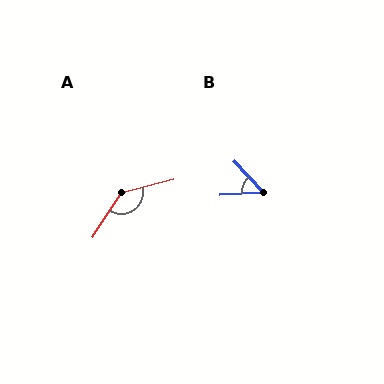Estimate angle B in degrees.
Approximately 51 degrees.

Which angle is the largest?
A, at approximately 137 degrees.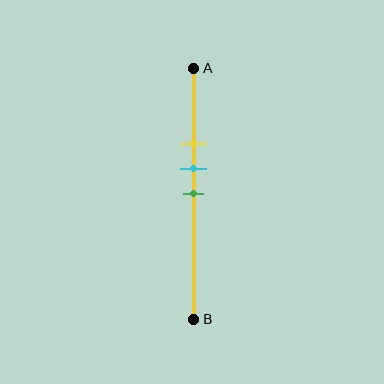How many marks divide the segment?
There are 3 marks dividing the segment.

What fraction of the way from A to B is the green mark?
The green mark is approximately 50% (0.5) of the way from A to B.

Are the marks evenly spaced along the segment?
Yes, the marks are approximately evenly spaced.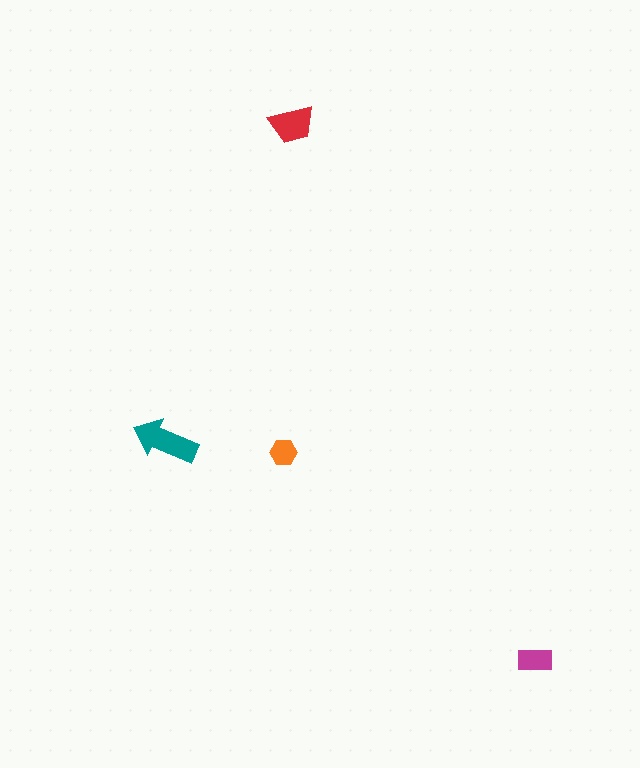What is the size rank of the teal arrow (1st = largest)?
1st.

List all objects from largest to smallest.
The teal arrow, the red trapezoid, the magenta rectangle, the orange hexagon.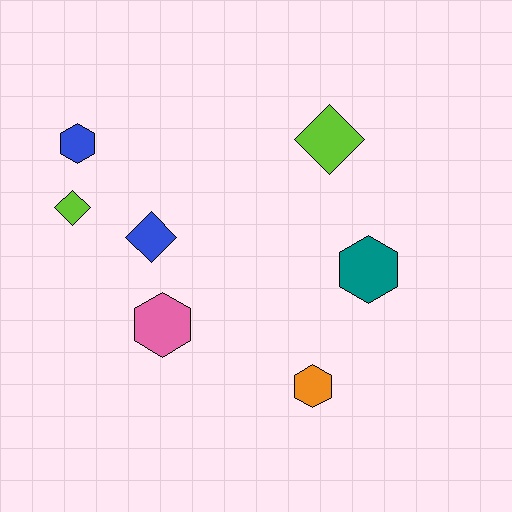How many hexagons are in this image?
There are 4 hexagons.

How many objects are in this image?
There are 7 objects.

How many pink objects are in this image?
There is 1 pink object.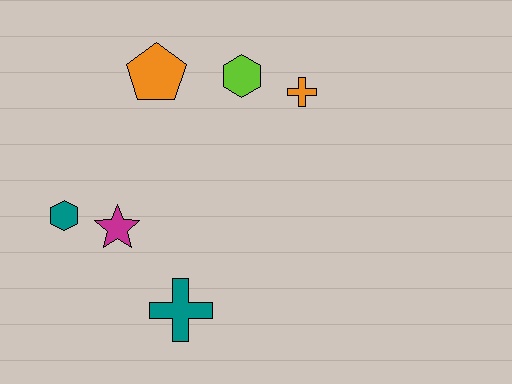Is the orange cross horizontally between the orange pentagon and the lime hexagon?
No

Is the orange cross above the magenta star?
Yes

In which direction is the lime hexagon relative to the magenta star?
The lime hexagon is above the magenta star.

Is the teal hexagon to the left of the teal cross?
Yes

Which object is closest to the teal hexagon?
The magenta star is closest to the teal hexagon.